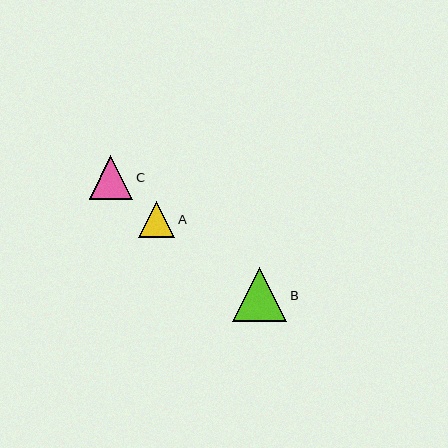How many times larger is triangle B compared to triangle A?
Triangle B is approximately 1.5 times the size of triangle A.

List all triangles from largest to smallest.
From largest to smallest: B, C, A.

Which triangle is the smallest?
Triangle A is the smallest with a size of approximately 36 pixels.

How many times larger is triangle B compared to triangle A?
Triangle B is approximately 1.5 times the size of triangle A.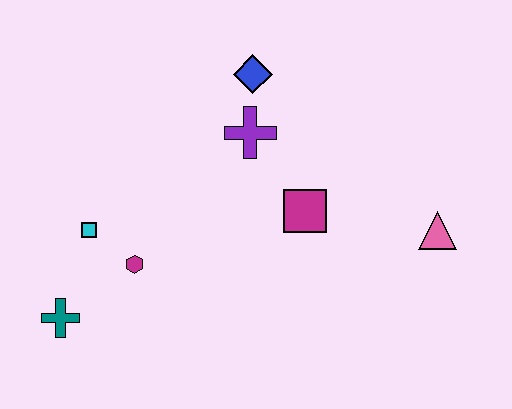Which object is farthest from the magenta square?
The teal cross is farthest from the magenta square.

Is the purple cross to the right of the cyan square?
Yes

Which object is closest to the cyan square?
The magenta hexagon is closest to the cyan square.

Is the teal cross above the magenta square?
No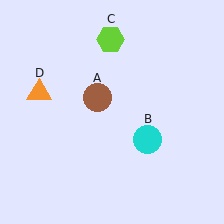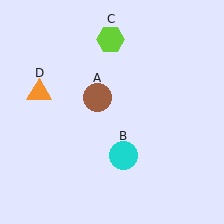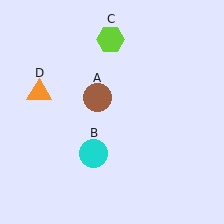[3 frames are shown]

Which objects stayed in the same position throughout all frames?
Brown circle (object A) and lime hexagon (object C) and orange triangle (object D) remained stationary.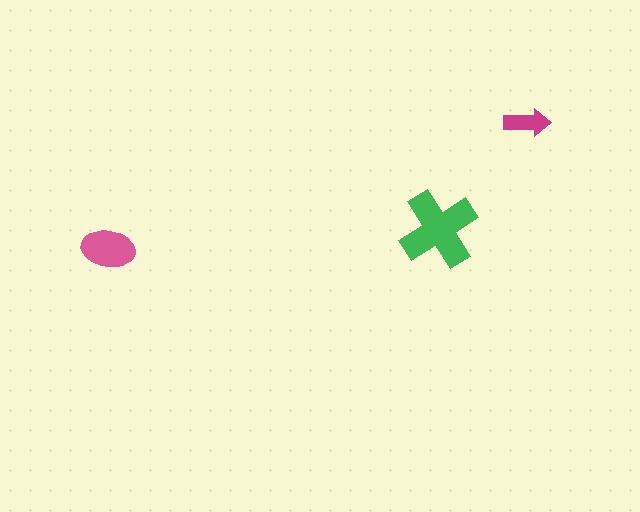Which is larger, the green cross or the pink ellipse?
The green cross.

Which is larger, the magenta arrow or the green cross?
The green cross.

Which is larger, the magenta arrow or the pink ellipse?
The pink ellipse.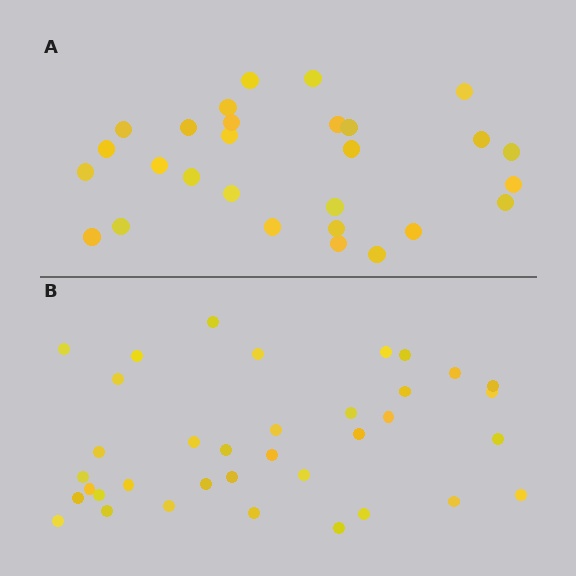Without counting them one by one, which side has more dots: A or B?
Region B (the bottom region) has more dots.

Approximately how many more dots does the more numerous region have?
Region B has roughly 8 or so more dots than region A.